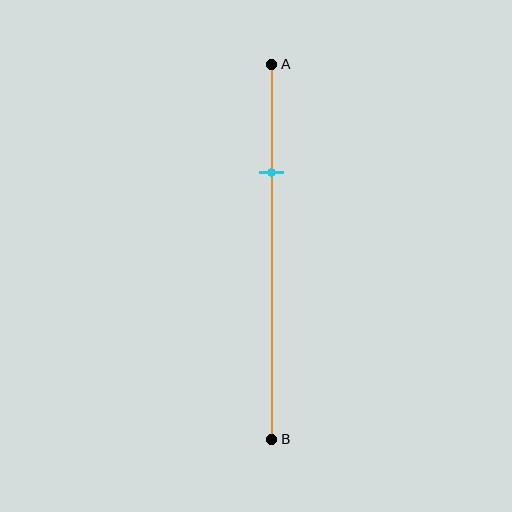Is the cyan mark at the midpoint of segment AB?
No, the mark is at about 30% from A, not at the 50% midpoint.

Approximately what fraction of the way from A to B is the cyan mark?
The cyan mark is approximately 30% of the way from A to B.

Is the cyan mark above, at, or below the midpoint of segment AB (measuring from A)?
The cyan mark is above the midpoint of segment AB.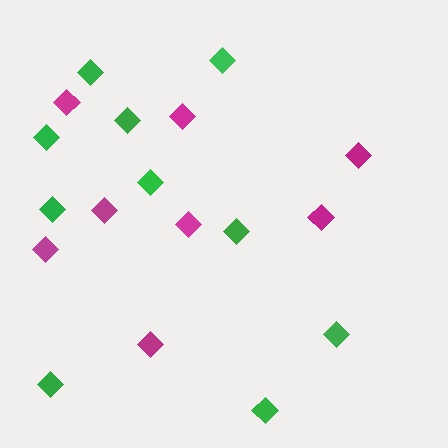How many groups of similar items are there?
There are 2 groups: one group of magenta diamonds (8) and one group of green diamonds (10).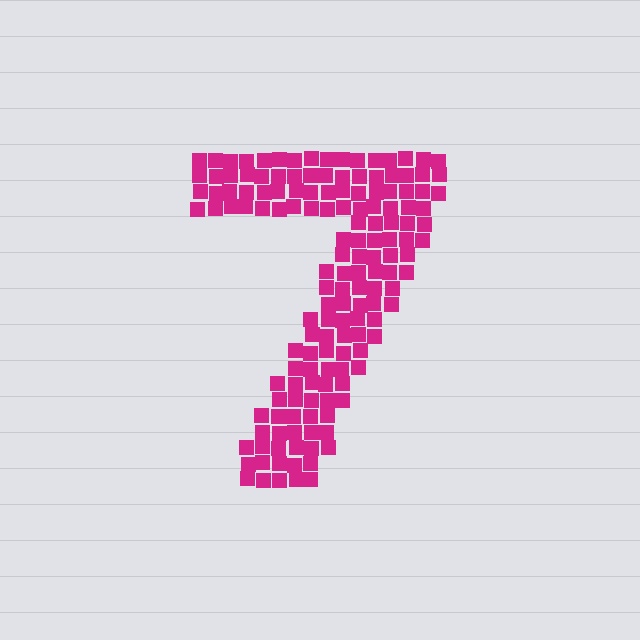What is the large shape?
The large shape is the digit 7.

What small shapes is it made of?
It is made of small squares.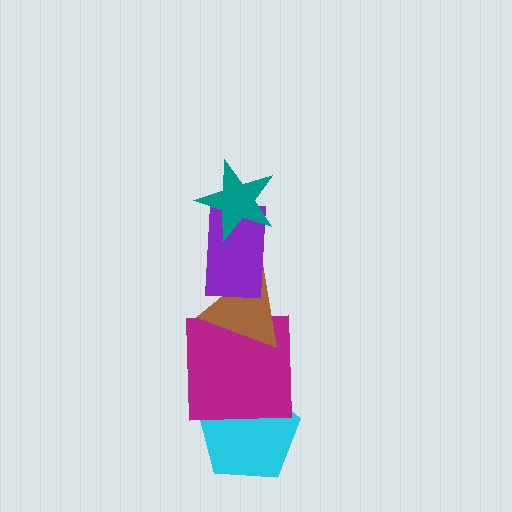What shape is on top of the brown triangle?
The purple rectangle is on top of the brown triangle.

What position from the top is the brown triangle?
The brown triangle is 3rd from the top.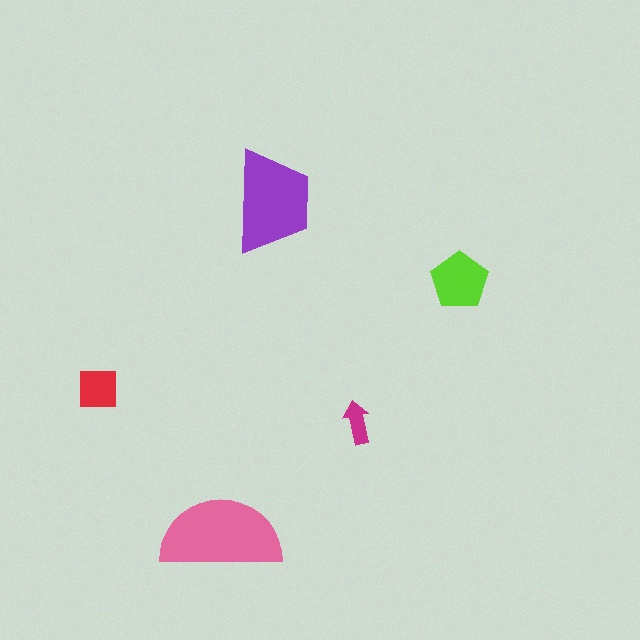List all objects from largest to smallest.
The pink semicircle, the purple trapezoid, the lime pentagon, the red square, the magenta arrow.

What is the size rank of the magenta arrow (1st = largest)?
5th.